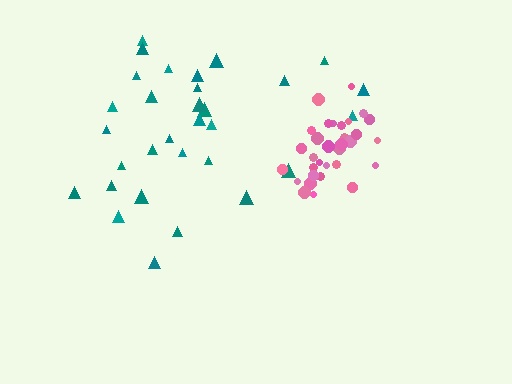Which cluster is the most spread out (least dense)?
Teal.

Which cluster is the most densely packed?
Pink.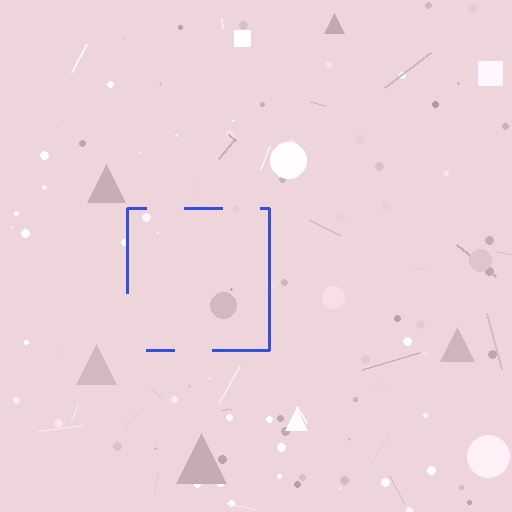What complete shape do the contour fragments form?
The contour fragments form a square.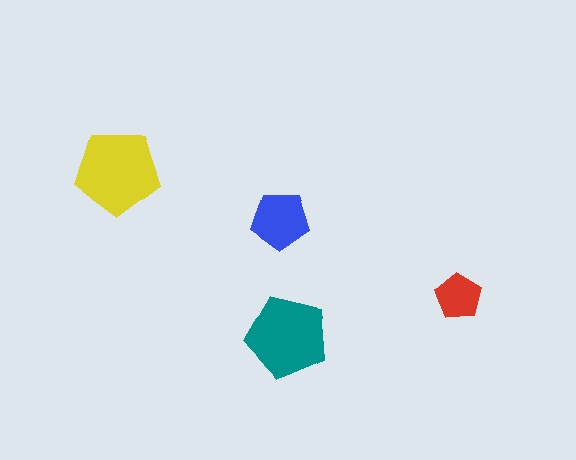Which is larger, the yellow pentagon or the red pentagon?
The yellow one.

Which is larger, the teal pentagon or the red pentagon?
The teal one.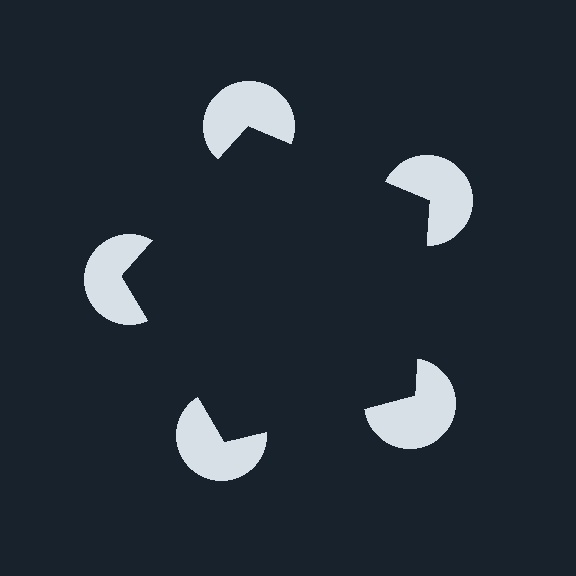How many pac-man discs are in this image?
There are 5 — one at each vertex of the illusory pentagon.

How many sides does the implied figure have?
5 sides.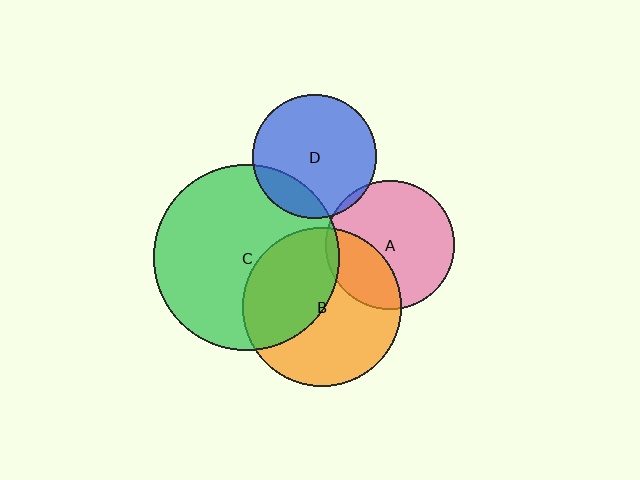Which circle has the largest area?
Circle C (green).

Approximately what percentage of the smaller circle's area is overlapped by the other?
Approximately 20%.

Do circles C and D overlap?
Yes.